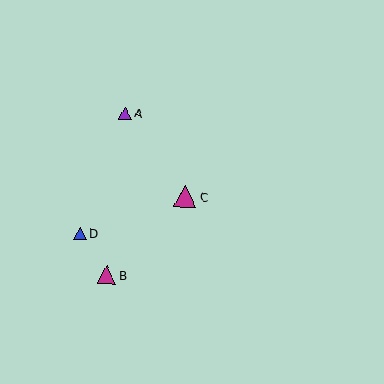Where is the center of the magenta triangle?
The center of the magenta triangle is at (185, 197).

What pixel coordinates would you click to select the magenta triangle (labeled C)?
Click at (185, 197) to select the magenta triangle C.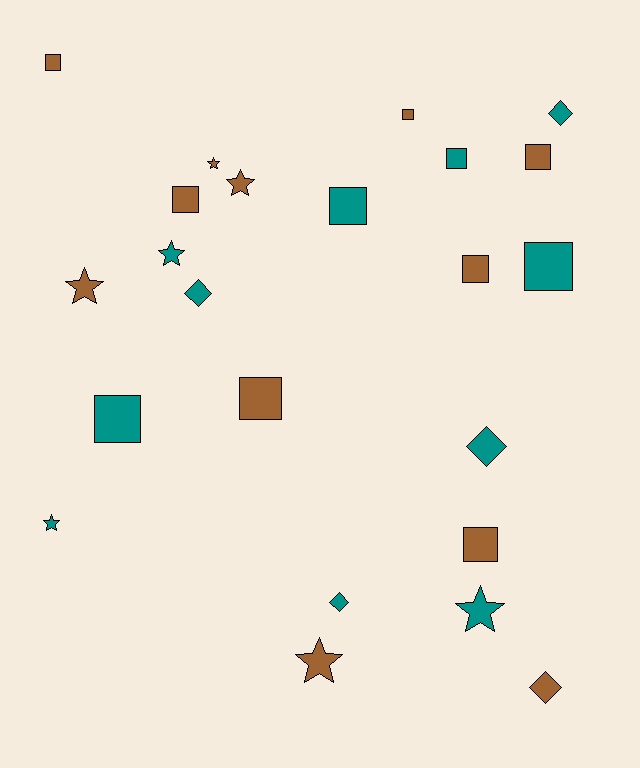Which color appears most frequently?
Brown, with 12 objects.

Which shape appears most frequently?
Square, with 11 objects.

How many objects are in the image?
There are 23 objects.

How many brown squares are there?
There are 7 brown squares.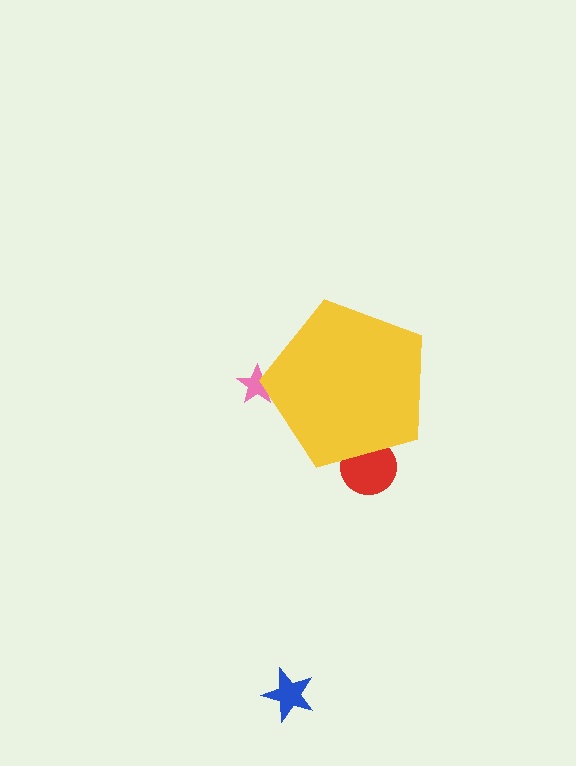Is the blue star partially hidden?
No, the blue star is fully visible.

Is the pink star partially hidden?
Yes, the pink star is partially hidden behind the yellow pentagon.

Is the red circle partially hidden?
Yes, the red circle is partially hidden behind the yellow pentagon.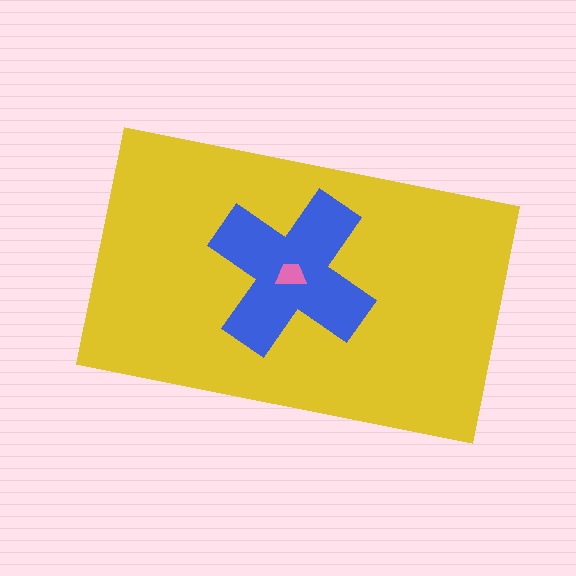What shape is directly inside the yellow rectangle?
The blue cross.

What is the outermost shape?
The yellow rectangle.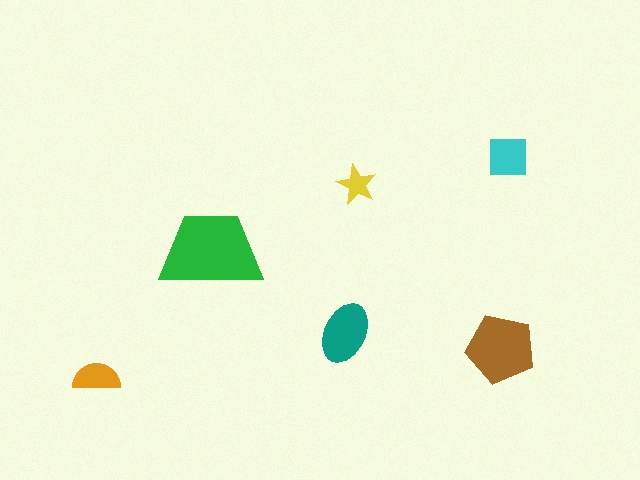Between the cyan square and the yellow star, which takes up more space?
The cyan square.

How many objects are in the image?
There are 6 objects in the image.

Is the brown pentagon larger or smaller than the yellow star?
Larger.